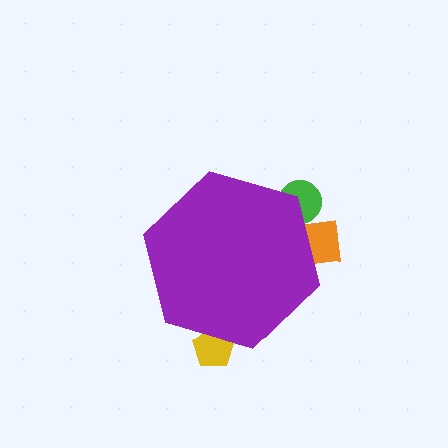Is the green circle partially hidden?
Yes, the green circle is partially hidden behind the purple hexagon.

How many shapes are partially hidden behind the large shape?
3 shapes are partially hidden.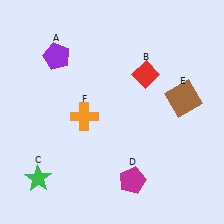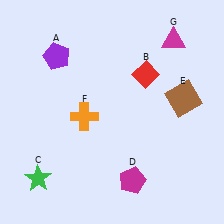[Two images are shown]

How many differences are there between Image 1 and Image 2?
There is 1 difference between the two images.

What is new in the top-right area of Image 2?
A magenta triangle (G) was added in the top-right area of Image 2.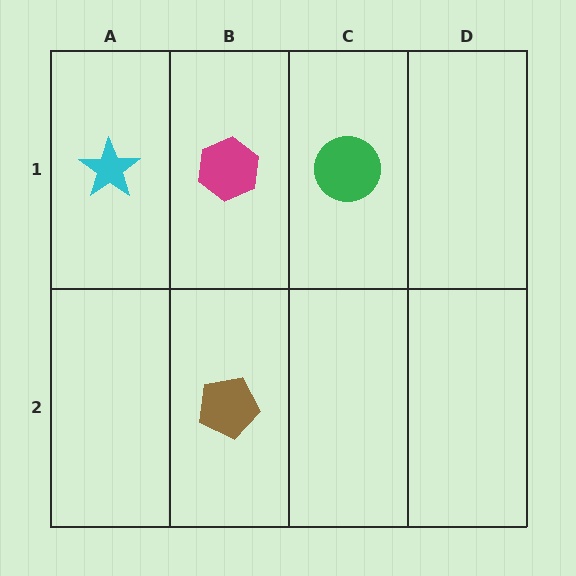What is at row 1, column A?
A cyan star.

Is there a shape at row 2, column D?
No, that cell is empty.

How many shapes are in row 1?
3 shapes.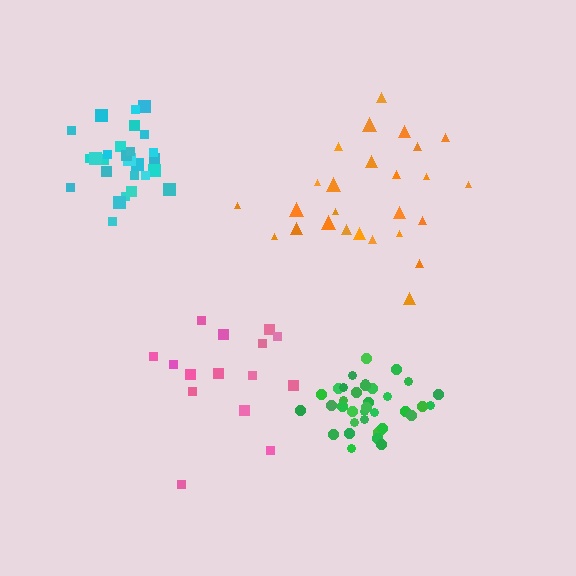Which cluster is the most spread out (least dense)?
Pink.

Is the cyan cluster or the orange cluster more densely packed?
Cyan.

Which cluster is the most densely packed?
Green.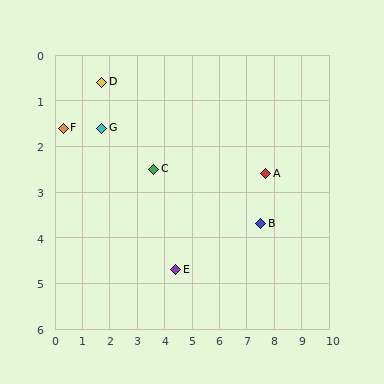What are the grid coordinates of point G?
Point G is at approximately (1.7, 1.6).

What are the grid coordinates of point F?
Point F is at approximately (0.3, 1.6).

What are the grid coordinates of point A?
Point A is at approximately (7.7, 2.6).